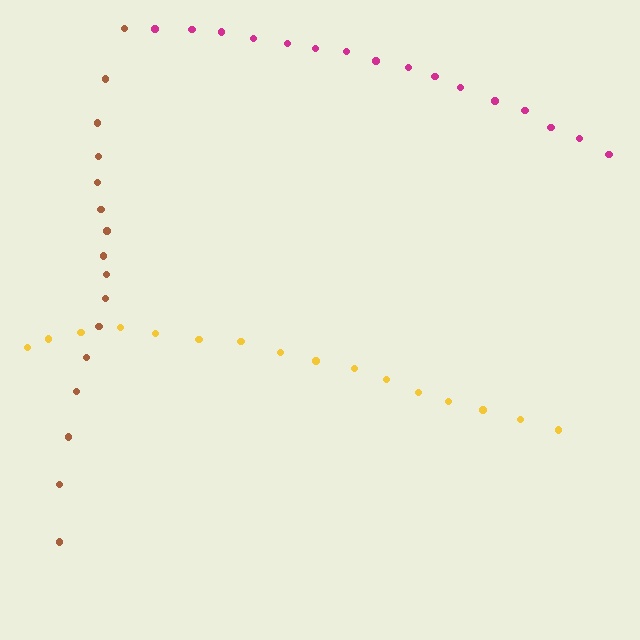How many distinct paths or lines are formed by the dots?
There are 3 distinct paths.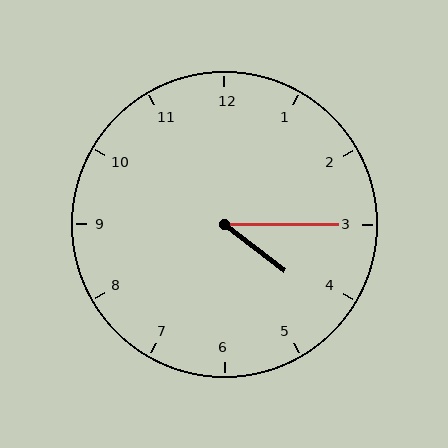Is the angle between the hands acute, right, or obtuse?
It is acute.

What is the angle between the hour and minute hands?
Approximately 38 degrees.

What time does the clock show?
4:15.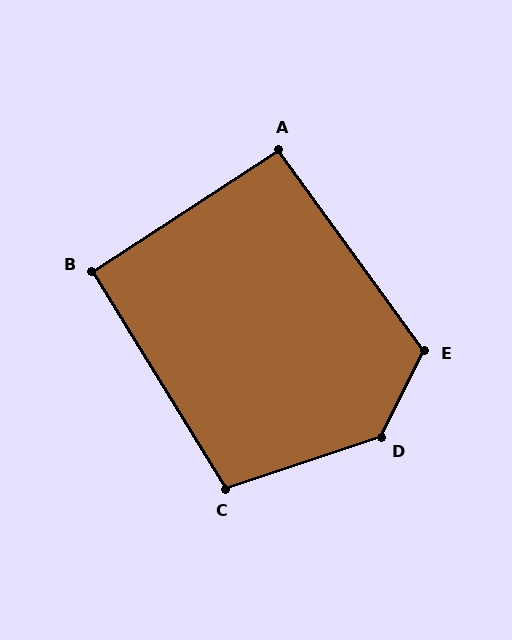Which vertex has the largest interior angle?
D, at approximately 135 degrees.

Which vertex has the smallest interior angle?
B, at approximately 91 degrees.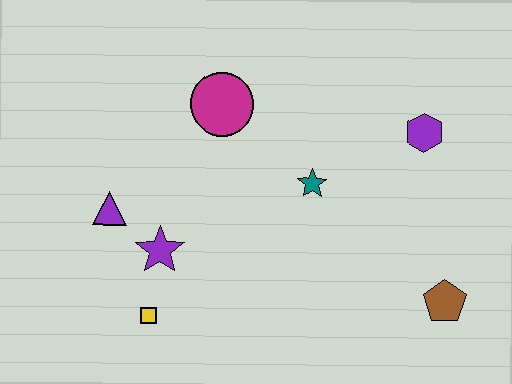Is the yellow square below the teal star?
Yes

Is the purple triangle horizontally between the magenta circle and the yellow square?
No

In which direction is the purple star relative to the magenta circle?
The purple star is below the magenta circle.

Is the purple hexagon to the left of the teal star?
No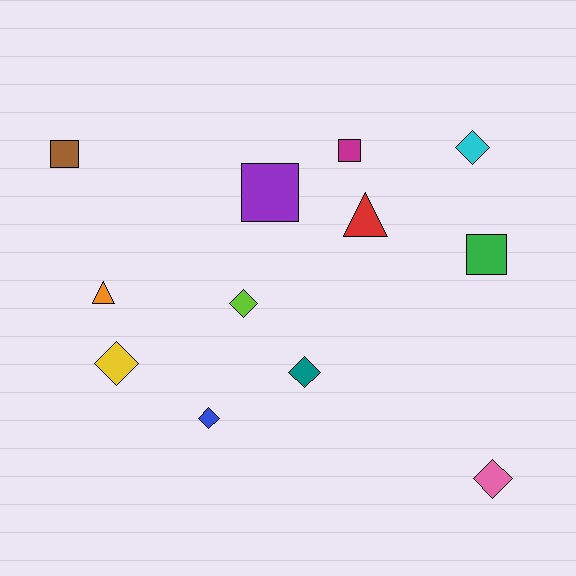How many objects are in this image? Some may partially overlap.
There are 12 objects.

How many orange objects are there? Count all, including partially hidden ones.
There is 1 orange object.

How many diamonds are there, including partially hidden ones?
There are 6 diamonds.